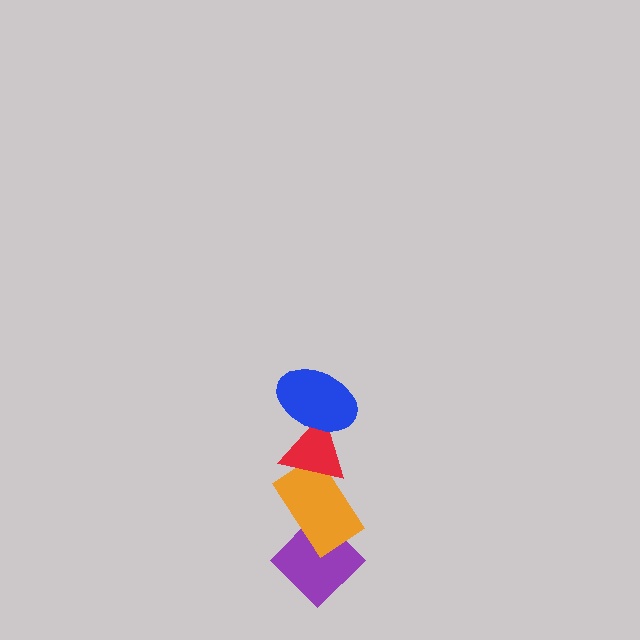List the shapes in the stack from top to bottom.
From top to bottom: the blue ellipse, the red triangle, the orange rectangle, the purple diamond.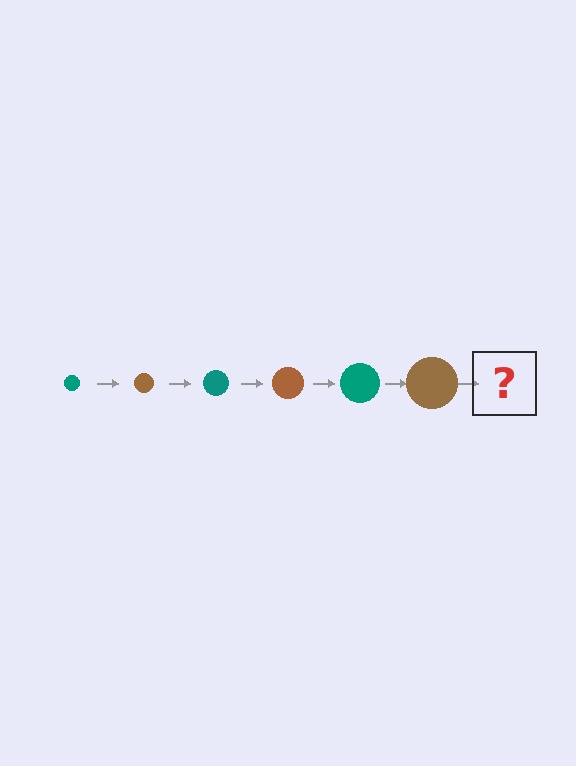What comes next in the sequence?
The next element should be a teal circle, larger than the previous one.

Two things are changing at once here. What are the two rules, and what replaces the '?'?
The two rules are that the circle grows larger each step and the color cycles through teal and brown. The '?' should be a teal circle, larger than the previous one.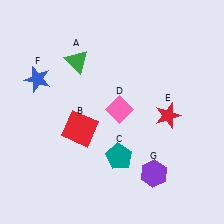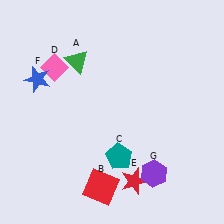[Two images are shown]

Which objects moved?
The objects that moved are: the red square (B), the pink diamond (D), the red star (E).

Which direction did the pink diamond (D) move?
The pink diamond (D) moved left.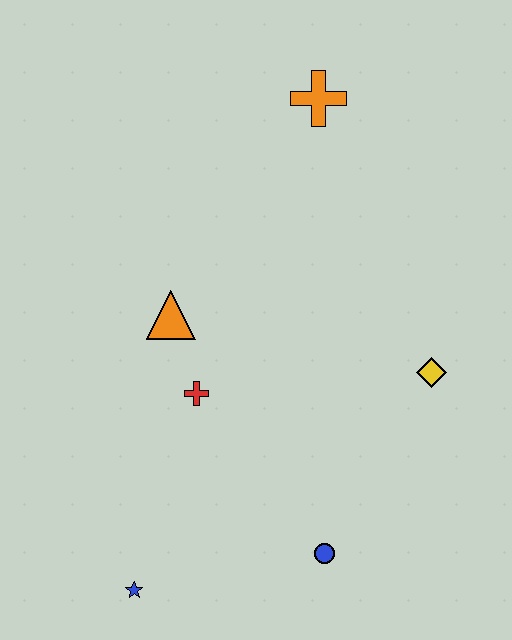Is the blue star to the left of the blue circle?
Yes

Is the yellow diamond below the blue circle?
No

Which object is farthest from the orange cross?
The blue star is farthest from the orange cross.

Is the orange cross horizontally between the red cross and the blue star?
No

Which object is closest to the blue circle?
The blue star is closest to the blue circle.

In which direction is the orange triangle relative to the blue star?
The orange triangle is above the blue star.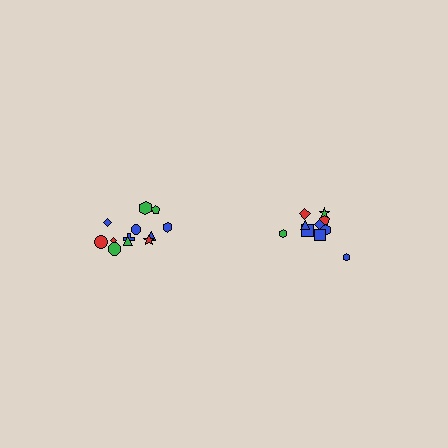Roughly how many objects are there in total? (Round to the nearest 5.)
Roughly 20 objects in total.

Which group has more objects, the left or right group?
The left group.